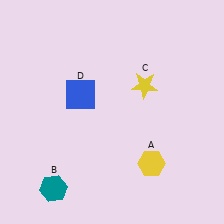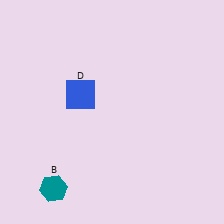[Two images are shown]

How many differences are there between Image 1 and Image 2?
There are 2 differences between the two images.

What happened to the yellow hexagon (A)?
The yellow hexagon (A) was removed in Image 2. It was in the bottom-right area of Image 1.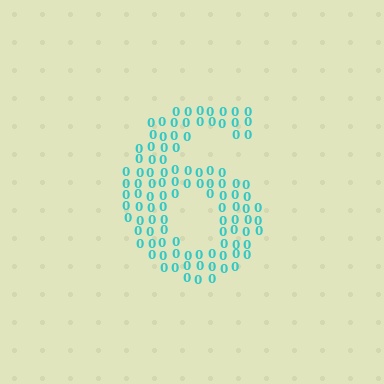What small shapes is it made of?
It is made of small digit 0's.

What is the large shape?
The large shape is the digit 6.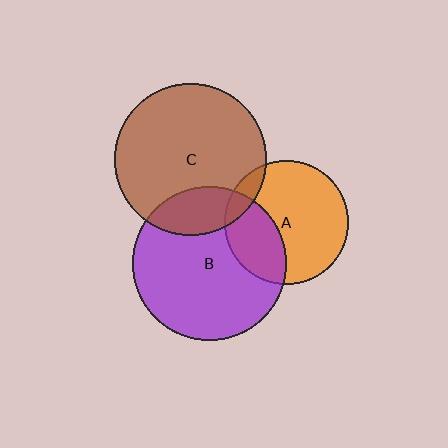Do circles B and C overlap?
Yes.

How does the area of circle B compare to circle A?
Approximately 1.5 times.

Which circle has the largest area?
Circle B (purple).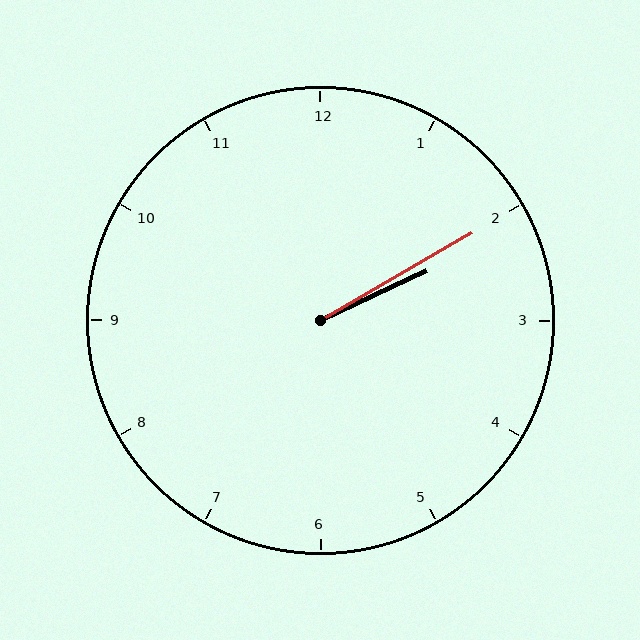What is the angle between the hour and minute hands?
Approximately 5 degrees.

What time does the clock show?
2:10.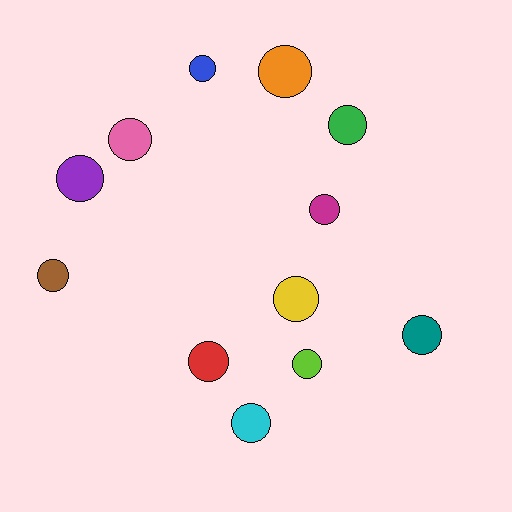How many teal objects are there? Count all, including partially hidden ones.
There is 1 teal object.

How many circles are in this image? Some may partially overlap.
There are 12 circles.